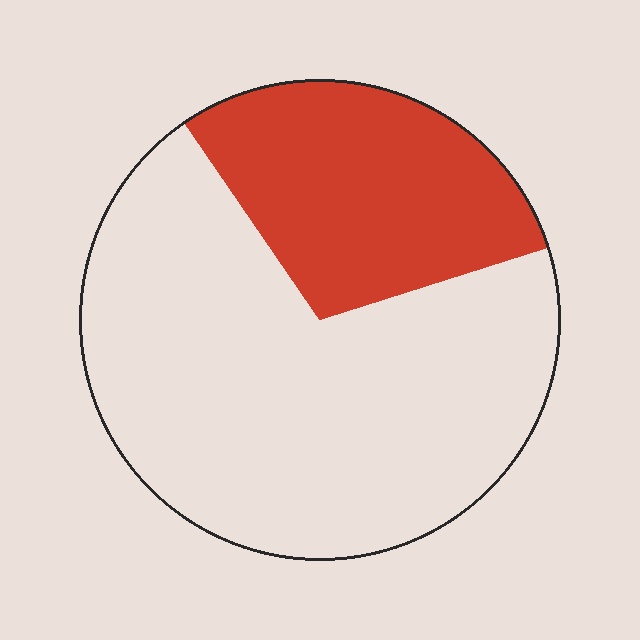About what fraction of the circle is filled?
About one third (1/3).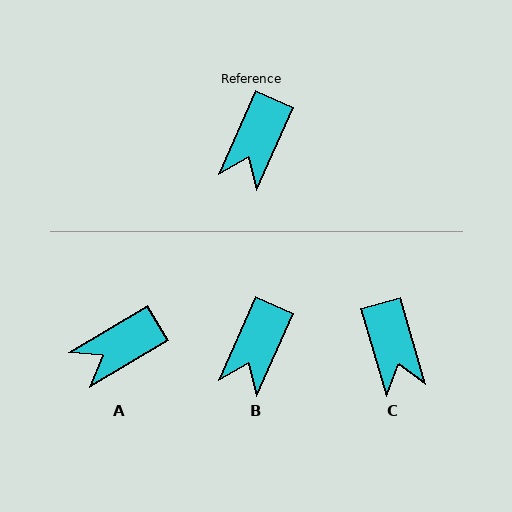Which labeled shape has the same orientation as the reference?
B.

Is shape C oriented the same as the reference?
No, it is off by about 40 degrees.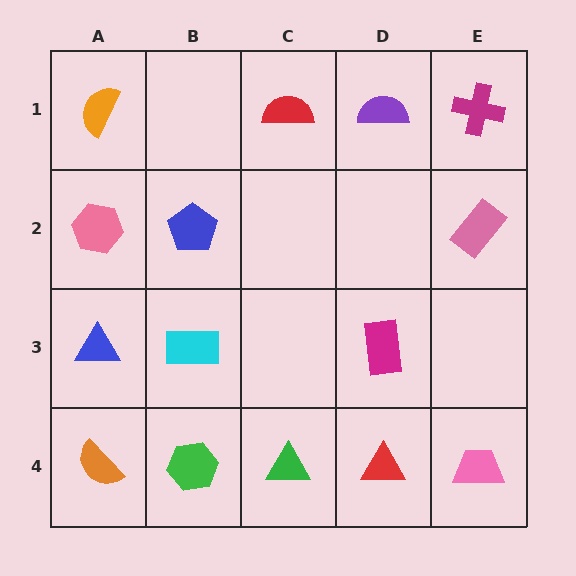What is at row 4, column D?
A red triangle.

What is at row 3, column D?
A magenta rectangle.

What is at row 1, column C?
A red semicircle.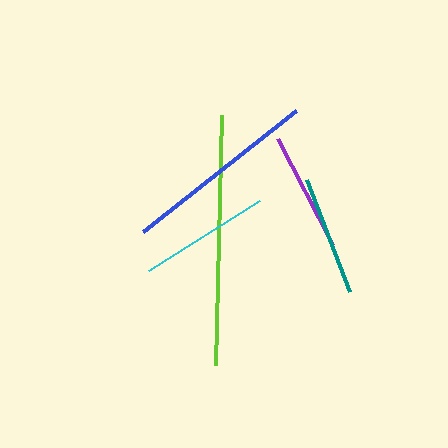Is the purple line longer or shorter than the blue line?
The blue line is longer than the purple line.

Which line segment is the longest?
The lime line is the longest at approximately 250 pixels.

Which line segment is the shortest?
The purple line is the shortest at approximately 119 pixels.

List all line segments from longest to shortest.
From longest to shortest: lime, blue, cyan, teal, purple.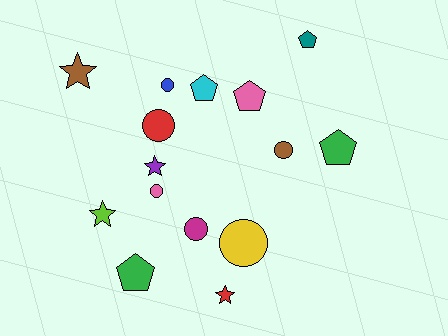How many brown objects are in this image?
There are 2 brown objects.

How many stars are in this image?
There are 4 stars.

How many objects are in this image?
There are 15 objects.